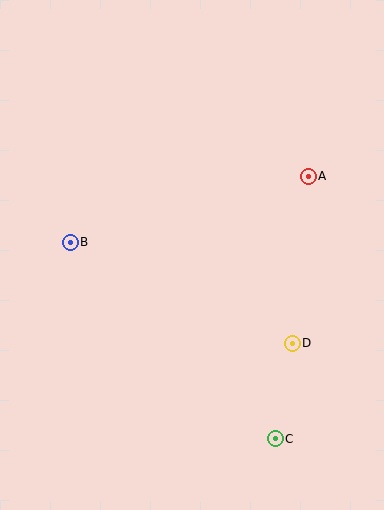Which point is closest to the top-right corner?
Point A is closest to the top-right corner.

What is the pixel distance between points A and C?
The distance between A and C is 264 pixels.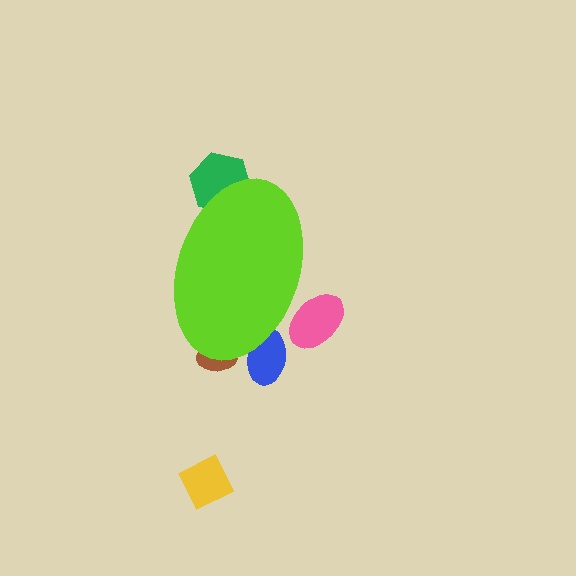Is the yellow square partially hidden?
No, the yellow square is fully visible.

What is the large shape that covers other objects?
A lime ellipse.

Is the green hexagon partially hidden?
Yes, the green hexagon is partially hidden behind the lime ellipse.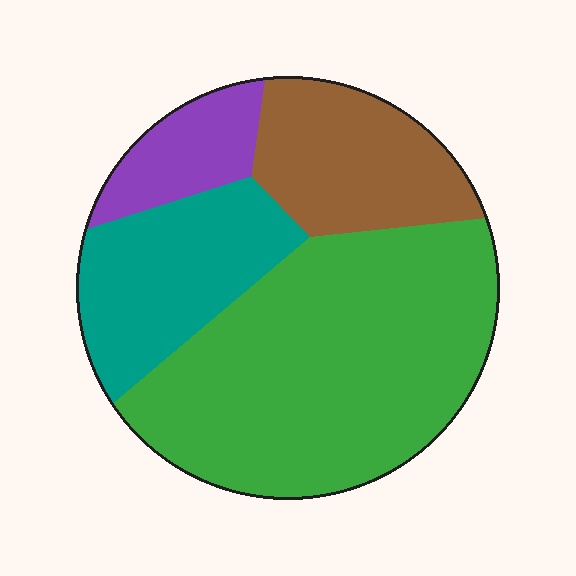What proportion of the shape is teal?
Teal covers roughly 20% of the shape.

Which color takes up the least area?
Purple, at roughly 10%.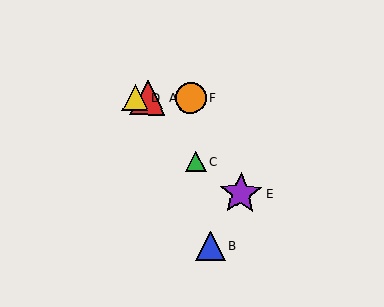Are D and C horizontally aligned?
No, D is at y≈98 and C is at y≈162.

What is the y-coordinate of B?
Object B is at y≈246.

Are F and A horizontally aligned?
Yes, both are at y≈98.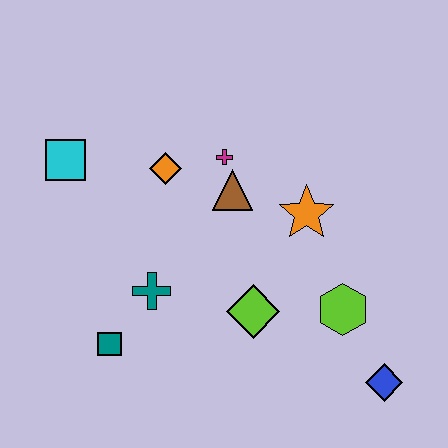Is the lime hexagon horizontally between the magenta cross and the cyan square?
No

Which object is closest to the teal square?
The teal cross is closest to the teal square.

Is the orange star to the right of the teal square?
Yes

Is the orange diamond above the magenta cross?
No